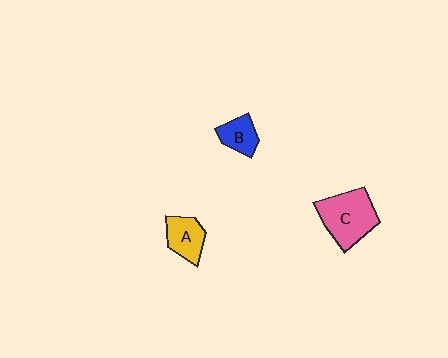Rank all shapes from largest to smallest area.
From largest to smallest: C (pink), A (yellow), B (blue).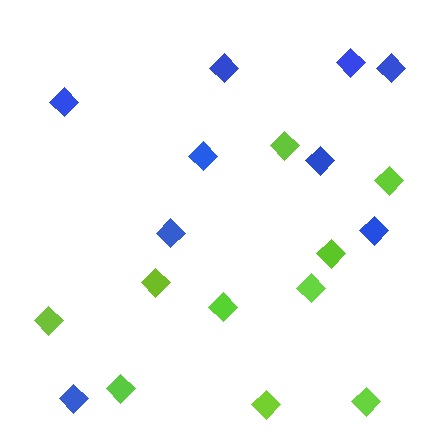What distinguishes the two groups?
There are 2 groups: one group of lime diamonds (10) and one group of blue diamonds (9).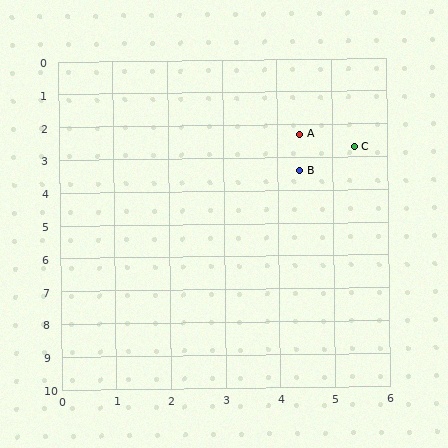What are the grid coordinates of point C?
Point C is at approximately (5.4, 2.7).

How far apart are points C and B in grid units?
Points C and B are about 1.2 grid units apart.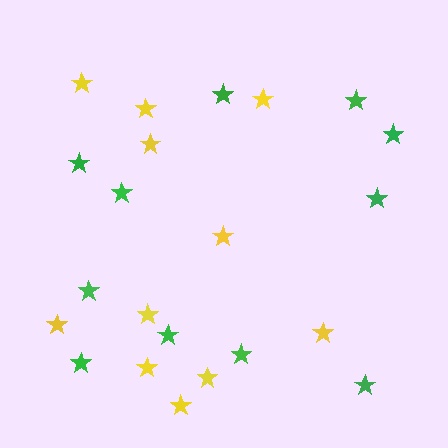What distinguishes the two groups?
There are 2 groups: one group of green stars (11) and one group of yellow stars (11).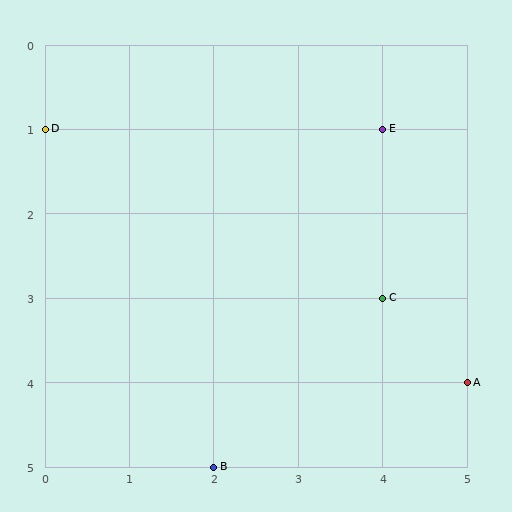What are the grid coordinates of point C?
Point C is at grid coordinates (4, 3).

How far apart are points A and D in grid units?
Points A and D are 5 columns and 3 rows apart (about 5.8 grid units diagonally).